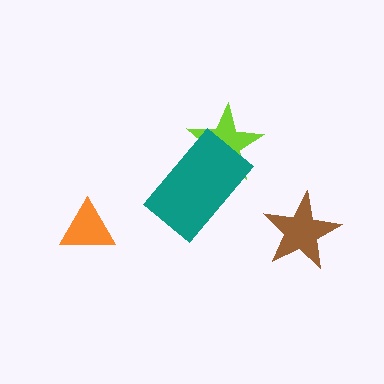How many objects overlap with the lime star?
1 object overlaps with the lime star.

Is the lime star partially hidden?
Yes, it is partially covered by another shape.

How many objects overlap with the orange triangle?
0 objects overlap with the orange triangle.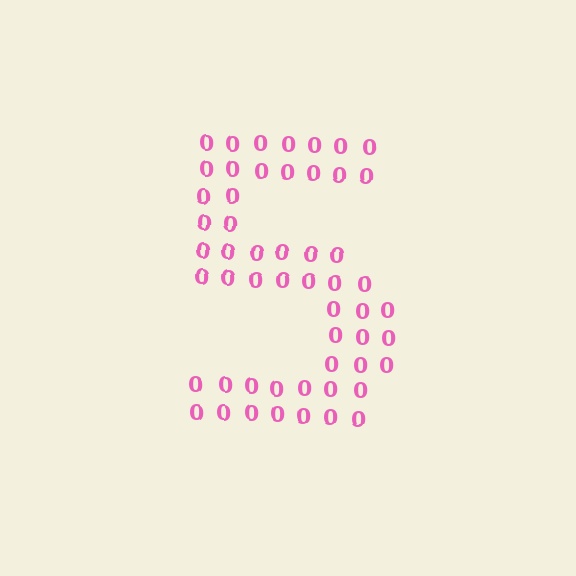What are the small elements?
The small elements are digit 0's.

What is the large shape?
The large shape is the digit 5.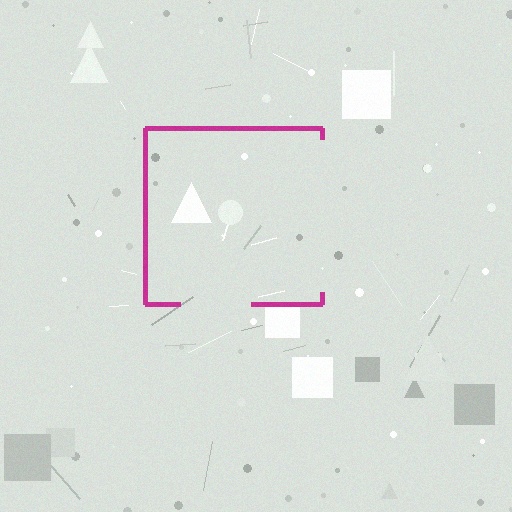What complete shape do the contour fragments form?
The contour fragments form a square.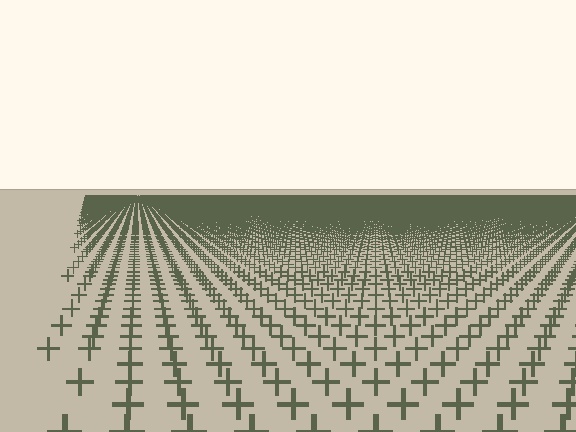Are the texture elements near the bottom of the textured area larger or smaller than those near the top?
Larger. Near the bottom, elements are closer to the viewer and appear at a bigger on-screen size.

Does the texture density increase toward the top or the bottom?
Density increases toward the top.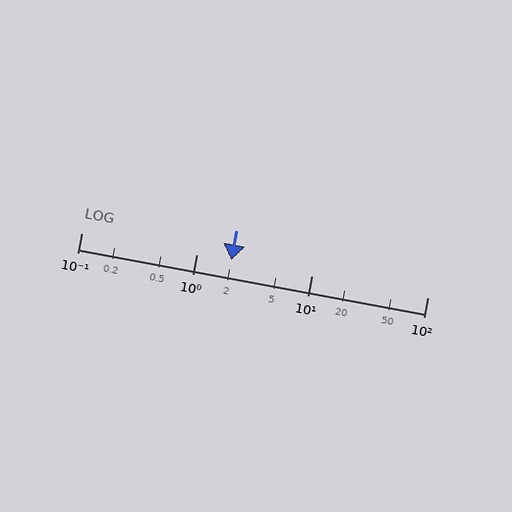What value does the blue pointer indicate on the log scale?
The pointer indicates approximately 2.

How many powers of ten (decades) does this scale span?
The scale spans 3 decades, from 0.1 to 100.